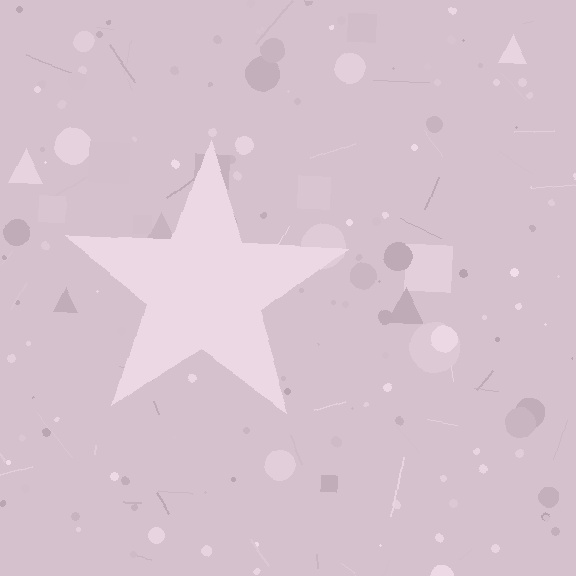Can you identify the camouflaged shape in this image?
The camouflaged shape is a star.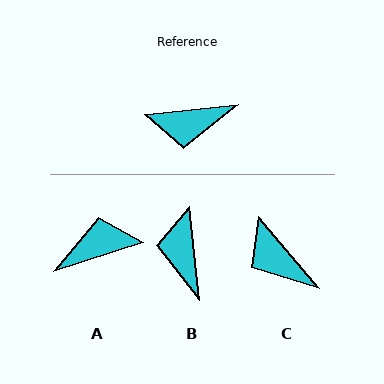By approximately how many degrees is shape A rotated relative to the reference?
Approximately 169 degrees clockwise.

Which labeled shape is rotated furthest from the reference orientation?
A, about 169 degrees away.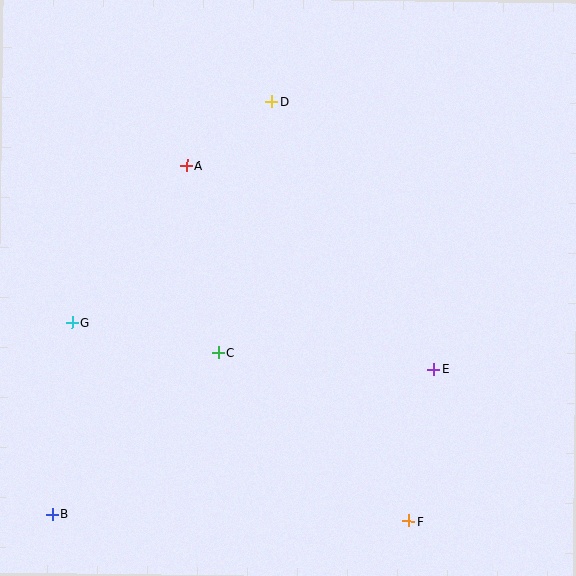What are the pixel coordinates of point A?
Point A is at (187, 166).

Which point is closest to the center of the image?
Point C at (219, 353) is closest to the center.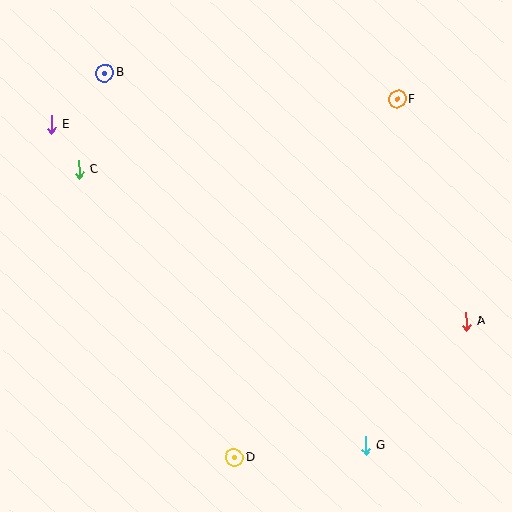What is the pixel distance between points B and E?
The distance between B and E is 75 pixels.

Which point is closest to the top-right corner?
Point F is closest to the top-right corner.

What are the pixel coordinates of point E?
Point E is at (51, 124).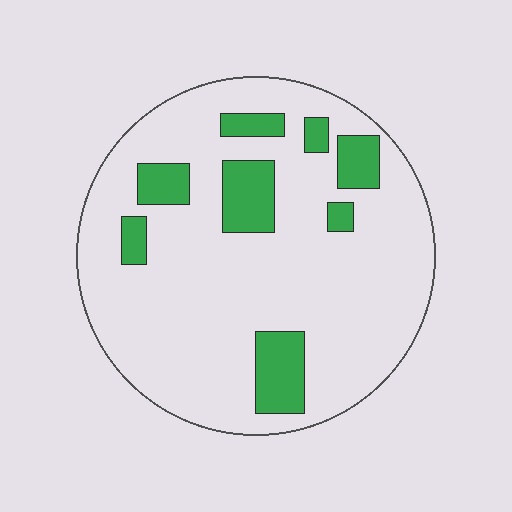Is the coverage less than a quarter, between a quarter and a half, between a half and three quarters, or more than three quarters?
Less than a quarter.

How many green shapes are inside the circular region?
8.